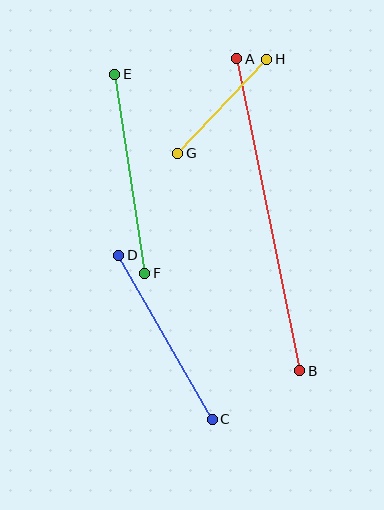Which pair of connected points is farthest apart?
Points A and B are farthest apart.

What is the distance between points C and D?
The distance is approximately 189 pixels.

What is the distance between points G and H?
The distance is approximately 129 pixels.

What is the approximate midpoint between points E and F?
The midpoint is at approximately (130, 174) pixels.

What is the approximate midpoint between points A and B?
The midpoint is at approximately (268, 215) pixels.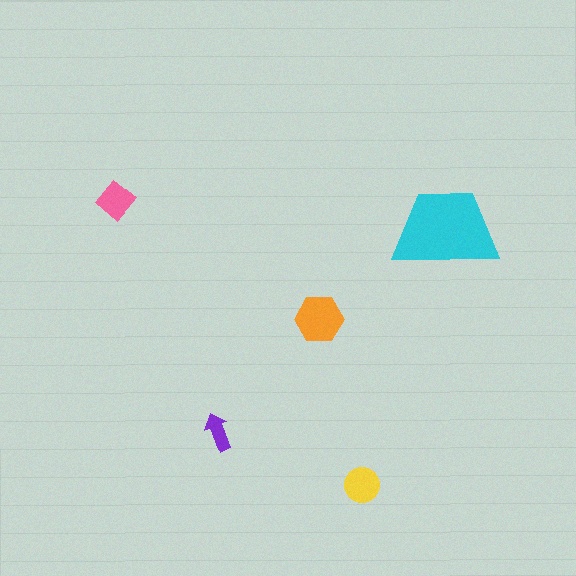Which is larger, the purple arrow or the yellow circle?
The yellow circle.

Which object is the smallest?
The purple arrow.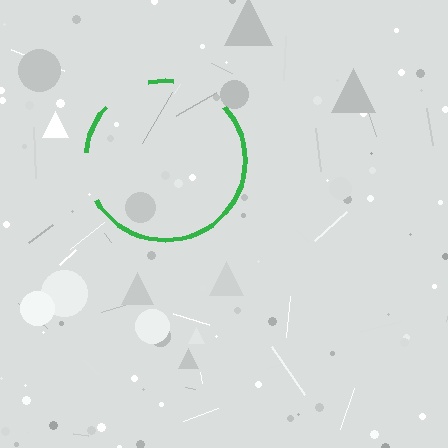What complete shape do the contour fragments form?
The contour fragments form a circle.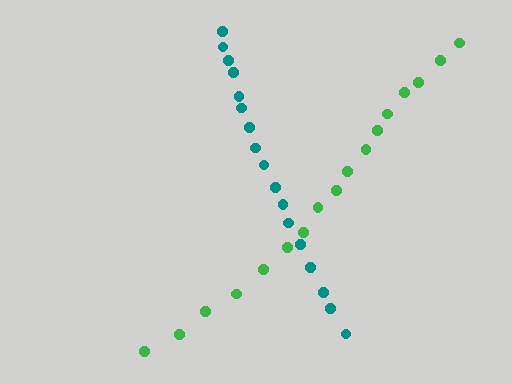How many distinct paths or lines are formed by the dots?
There are 2 distinct paths.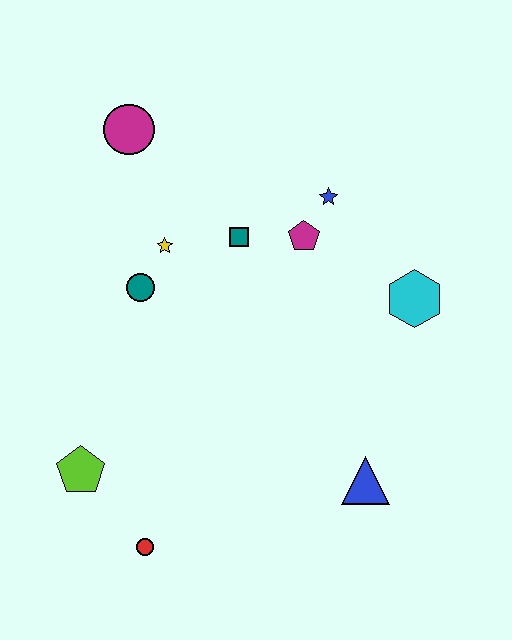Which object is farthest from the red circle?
The magenta circle is farthest from the red circle.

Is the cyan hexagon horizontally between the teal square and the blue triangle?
No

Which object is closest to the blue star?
The magenta pentagon is closest to the blue star.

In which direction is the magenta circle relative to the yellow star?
The magenta circle is above the yellow star.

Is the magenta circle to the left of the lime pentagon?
No